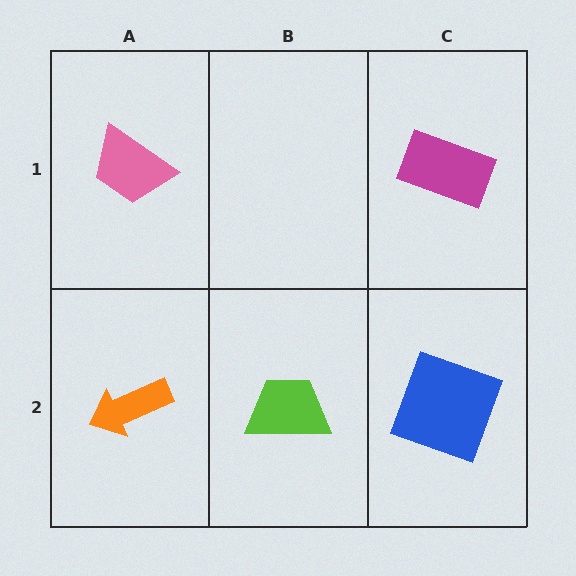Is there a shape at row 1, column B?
No, that cell is empty.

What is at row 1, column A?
A pink trapezoid.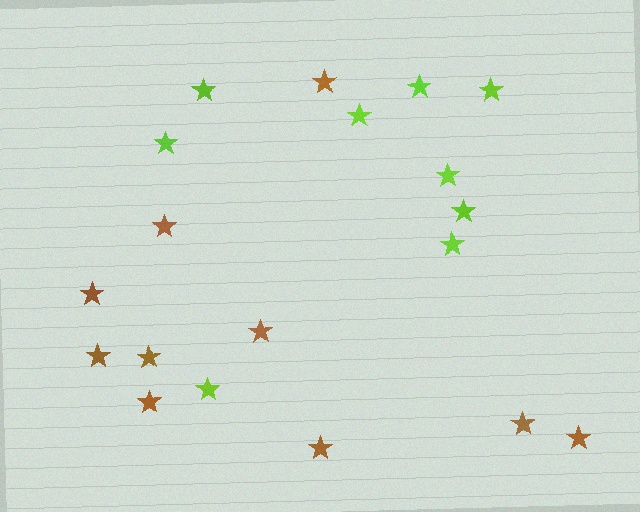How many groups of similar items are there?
There are 2 groups: one group of brown stars (10) and one group of lime stars (9).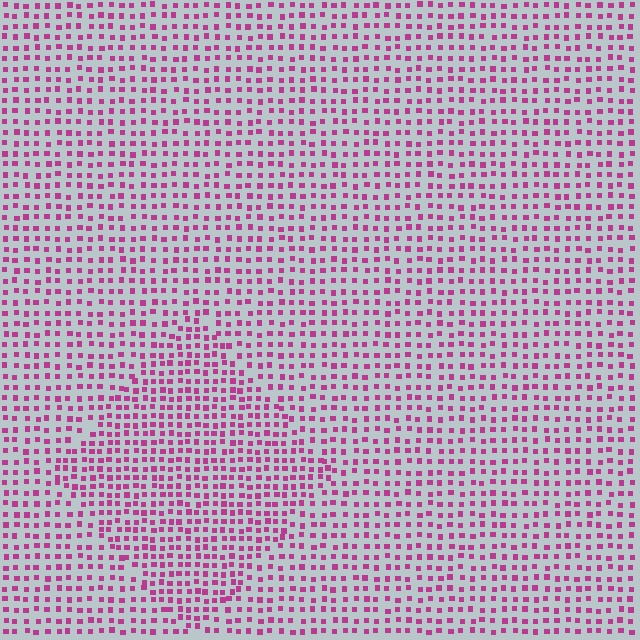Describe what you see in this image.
The image contains small magenta elements arranged at two different densities. A diamond-shaped region is visible where the elements are more densely packed than the surrounding area.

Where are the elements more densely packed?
The elements are more densely packed inside the diamond boundary.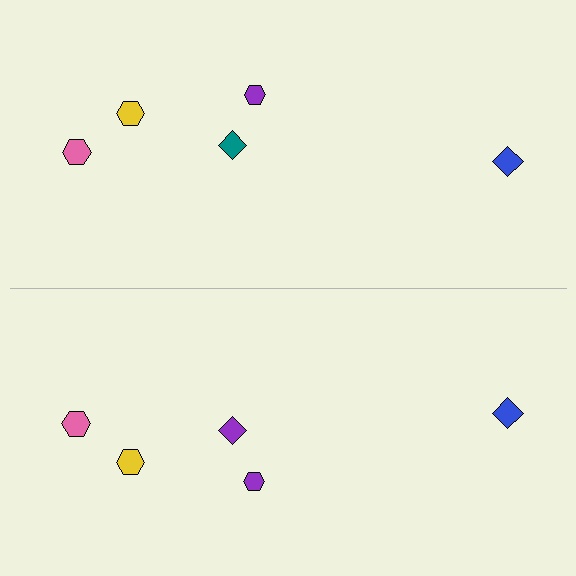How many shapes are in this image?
There are 10 shapes in this image.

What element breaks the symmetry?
The purple diamond on the bottom side breaks the symmetry — its mirror counterpart is teal.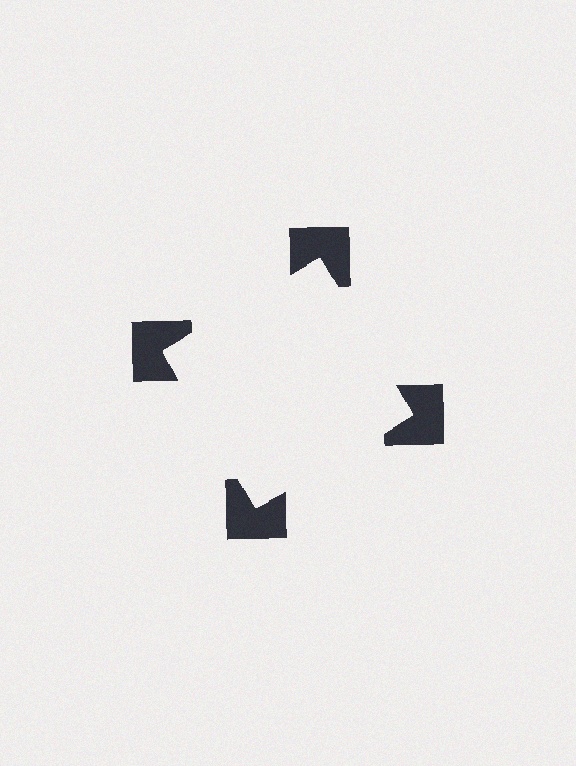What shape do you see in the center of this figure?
An illusory square — its edges are inferred from the aligned wedge cuts in the notched squares, not physically drawn.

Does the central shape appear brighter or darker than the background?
It typically appears slightly brighter than the background, even though no actual brightness change is drawn.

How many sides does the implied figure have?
4 sides.